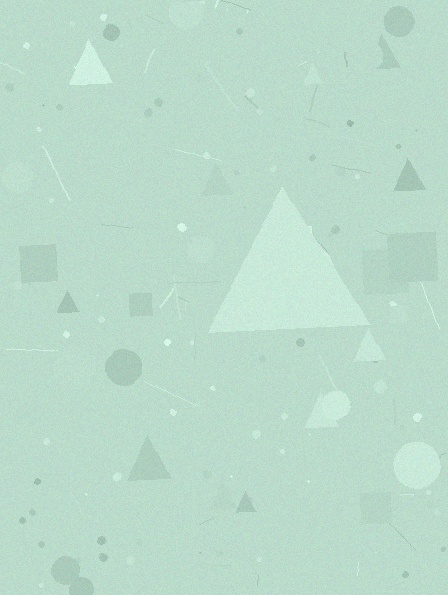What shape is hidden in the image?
A triangle is hidden in the image.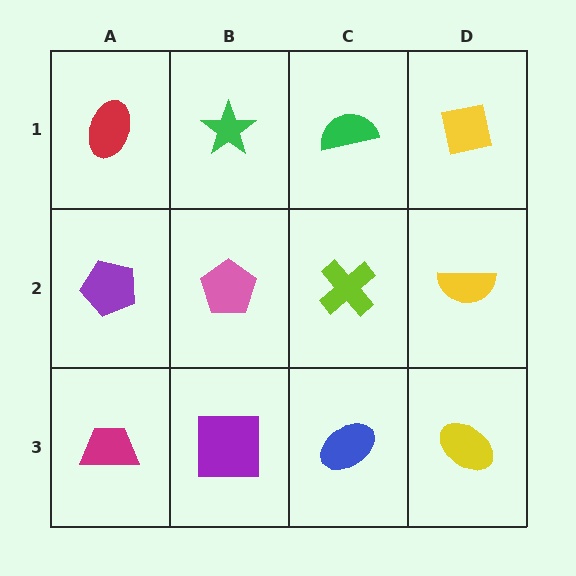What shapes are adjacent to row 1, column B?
A pink pentagon (row 2, column B), a red ellipse (row 1, column A), a green semicircle (row 1, column C).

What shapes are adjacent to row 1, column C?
A lime cross (row 2, column C), a green star (row 1, column B), a yellow square (row 1, column D).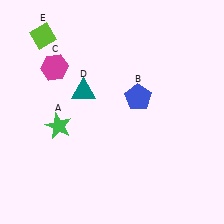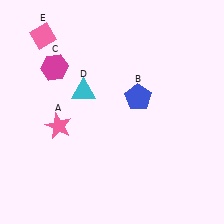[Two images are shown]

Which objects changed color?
A changed from green to pink. D changed from teal to cyan. E changed from lime to pink.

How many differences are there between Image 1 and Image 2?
There are 3 differences between the two images.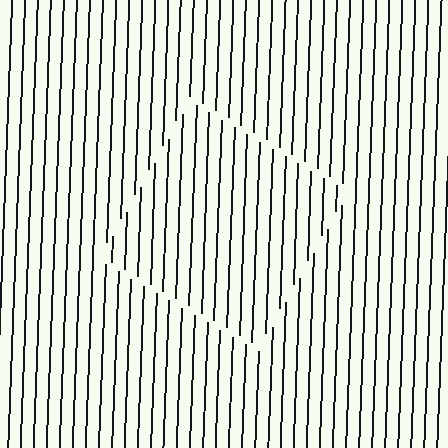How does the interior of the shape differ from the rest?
The interior of the shape contains the same grating, shifted by half a period — the contour is defined by the phase discontinuity where line-ends from the inner and outer gratings abut.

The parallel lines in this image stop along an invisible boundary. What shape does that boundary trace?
An illusory square. The interior of the shape contains the same grating, shifted by half a period — the contour is defined by the phase discontinuity where line-ends from the inner and outer gratings abut.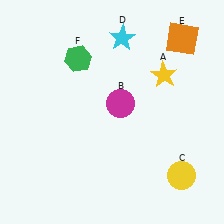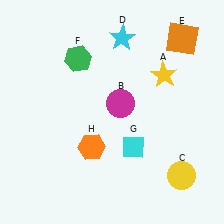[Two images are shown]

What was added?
A cyan diamond (G), an orange hexagon (H) were added in Image 2.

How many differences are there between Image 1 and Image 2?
There are 2 differences between the two images.